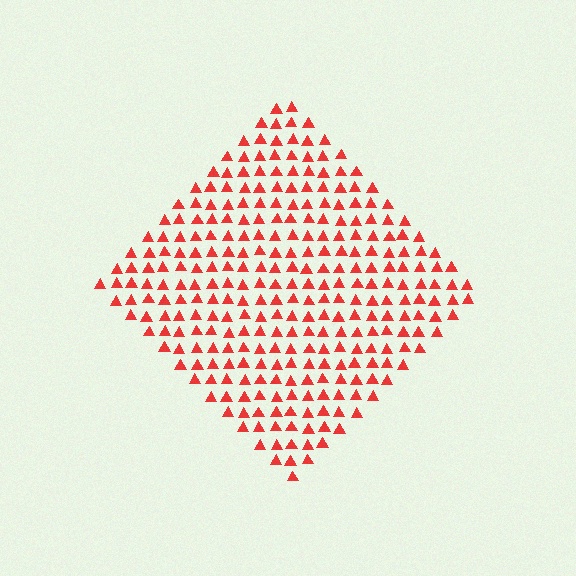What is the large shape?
The large shape is a diamond.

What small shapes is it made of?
It is made of small triangles.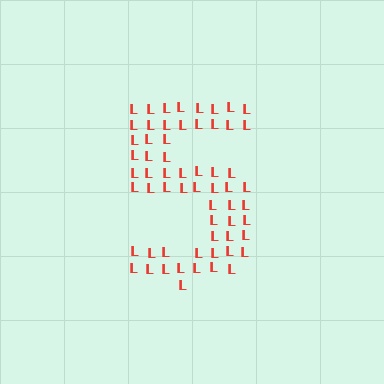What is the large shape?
The large shape is the digit 5.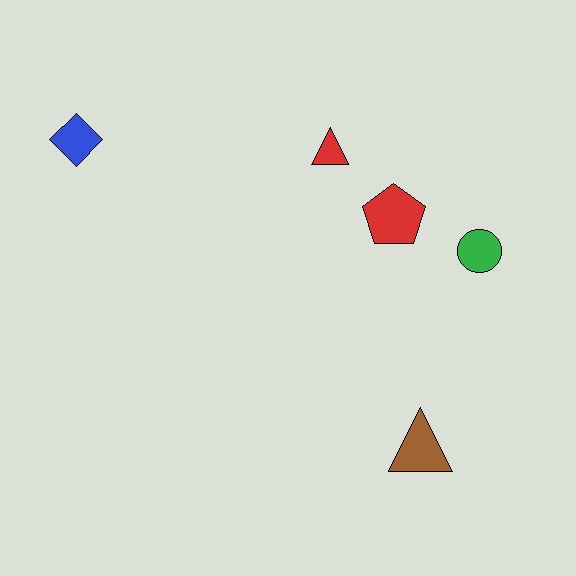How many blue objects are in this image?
There is 1 blue object.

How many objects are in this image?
There are 5 objects.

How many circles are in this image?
There is 1 circle.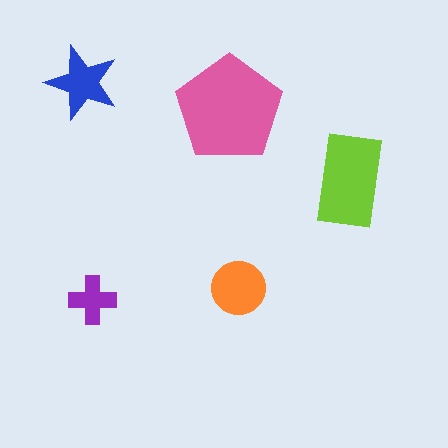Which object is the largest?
The pink pentagon.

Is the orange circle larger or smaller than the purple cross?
Larger.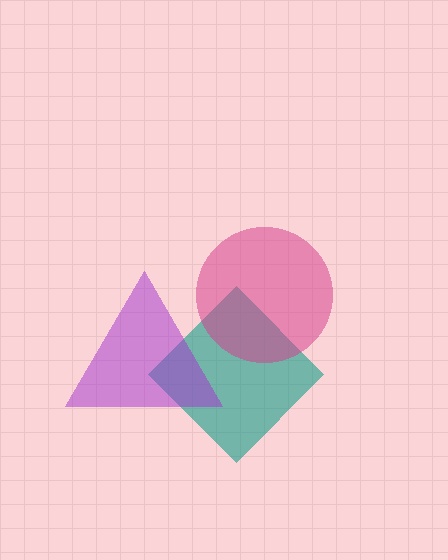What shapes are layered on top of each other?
The layered shapes are: a teal diamond, a magenta circle, a purple triangle.